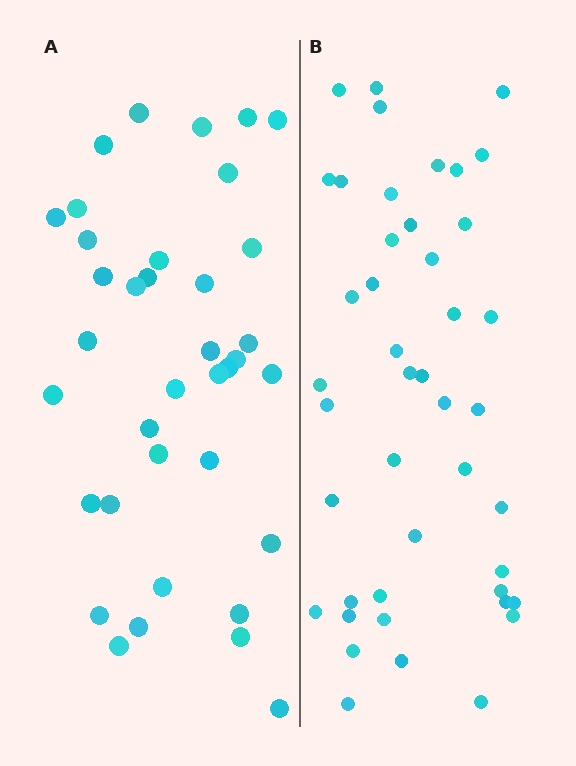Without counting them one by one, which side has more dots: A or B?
Region B (the right region) has more dots.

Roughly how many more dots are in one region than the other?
Region B has roughly 8 or so more dots than region A.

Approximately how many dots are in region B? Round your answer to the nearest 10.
About 40 dots. (The exact count is 44, which rounds to 40.)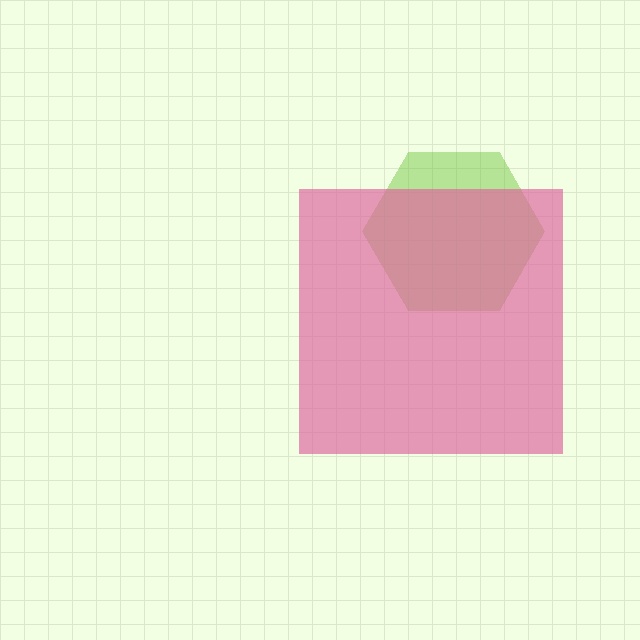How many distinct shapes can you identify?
There are 2 distinct shapes: a lime hexagon, a pink square.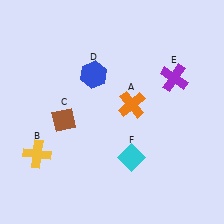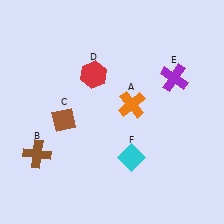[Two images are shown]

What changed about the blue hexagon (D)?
In Image 1, D is blue. In Image 2, it changed to red.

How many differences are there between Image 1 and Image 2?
There are 2 differences between the two images.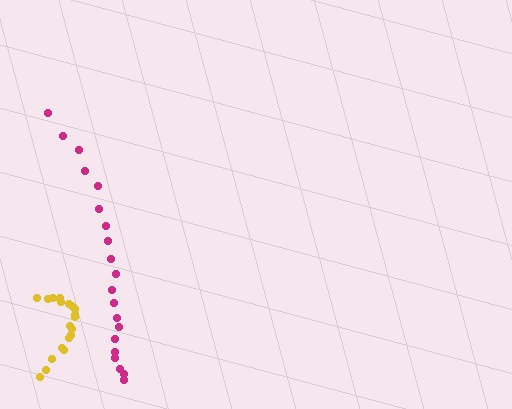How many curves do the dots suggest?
There are 2 distinct paths.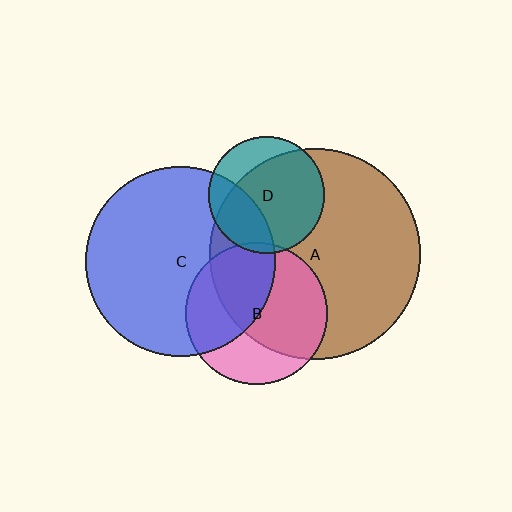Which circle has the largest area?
Circle A (brown).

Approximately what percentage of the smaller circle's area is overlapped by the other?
Approximately 5%.